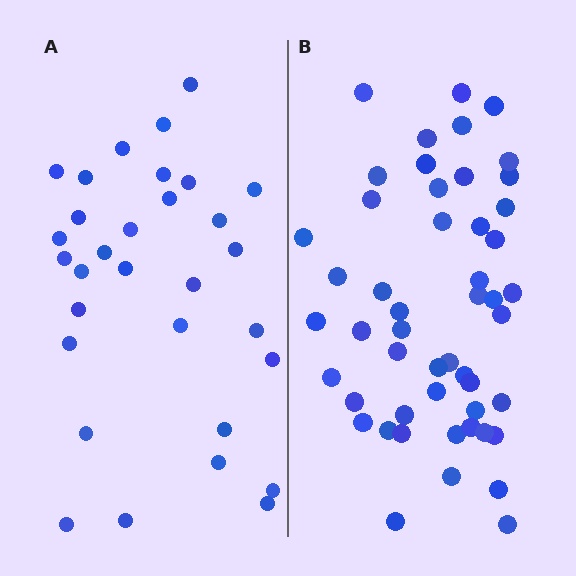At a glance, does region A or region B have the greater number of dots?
Region B (the right region) has more dots.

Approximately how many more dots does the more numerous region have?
Region B has approximately 20 more dots than region A.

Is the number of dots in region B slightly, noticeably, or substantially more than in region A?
Region B has substantially more. The ratio is roughly 1.6 to 1.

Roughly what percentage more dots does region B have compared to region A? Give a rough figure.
About 60% more.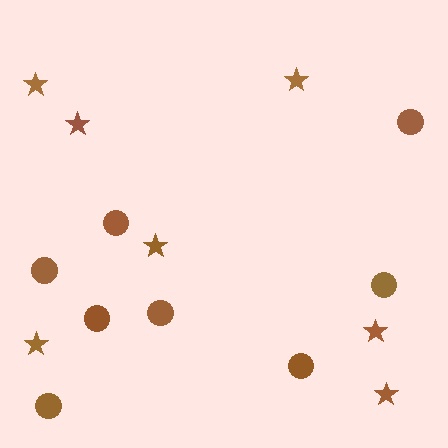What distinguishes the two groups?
There are 2 groups: one group of stars (7) and one group of circles (8).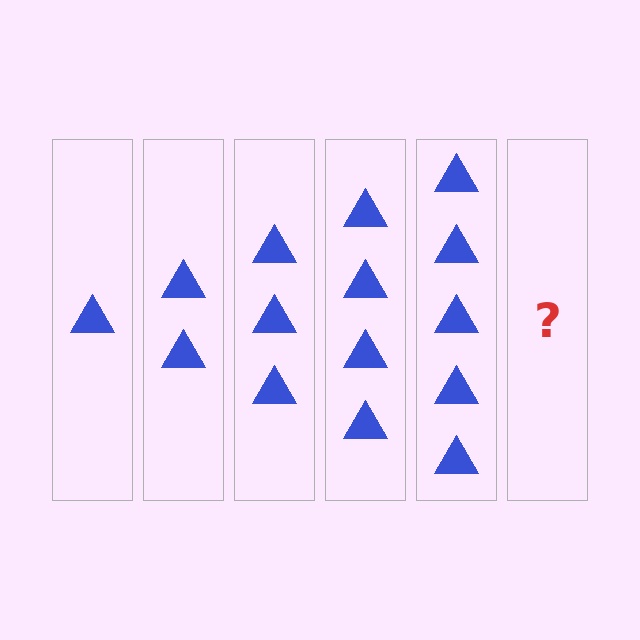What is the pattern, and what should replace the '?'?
The pattern is that each step adds one more triangle. The '?' should be 6 triangles.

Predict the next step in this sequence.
The next step is 6 triangles.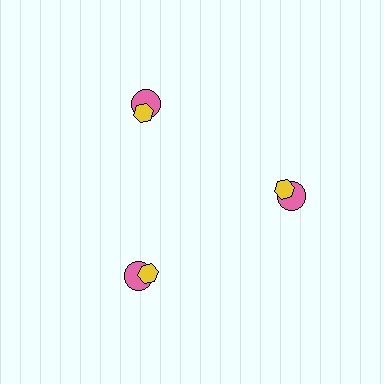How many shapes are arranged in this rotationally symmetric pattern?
There are 6 shapes, arranged in 3 groups of 2.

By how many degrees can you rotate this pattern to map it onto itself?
The pattern maps onto itself every 120 degrees of rotation.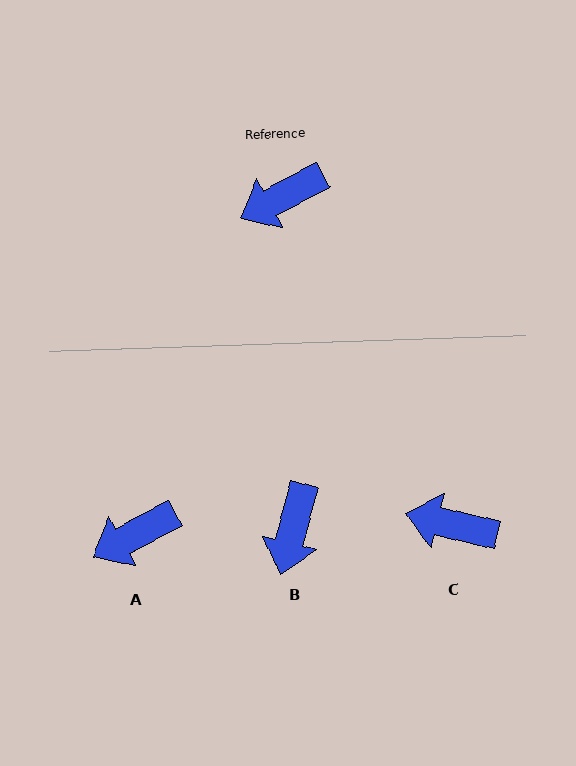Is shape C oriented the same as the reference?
No, it is off by about 41 degrees.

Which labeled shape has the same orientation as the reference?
A.